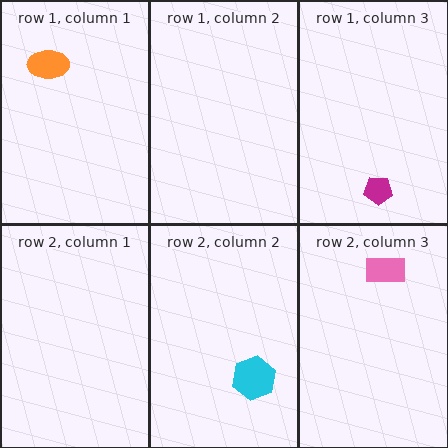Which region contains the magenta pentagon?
The row 1, column 3 region.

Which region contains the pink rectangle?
The row 2, column 3 region.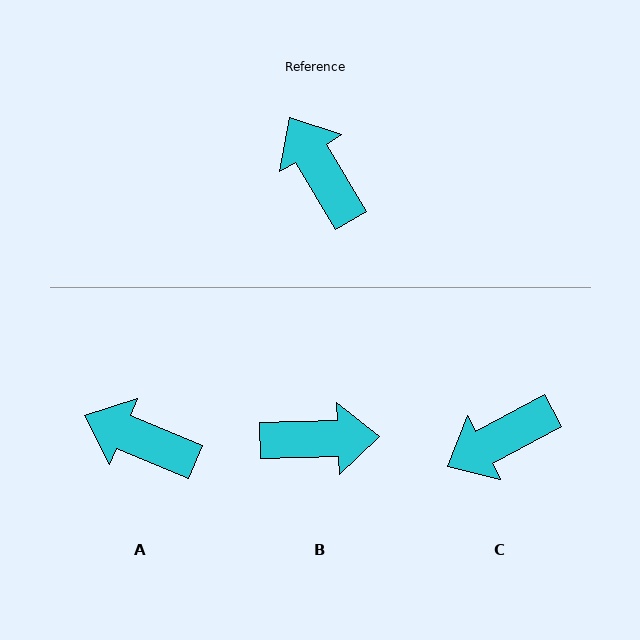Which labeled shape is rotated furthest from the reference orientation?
B, about 119 degrees away.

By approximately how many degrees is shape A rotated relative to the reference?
Approximately 36 degrees counter-clockwise.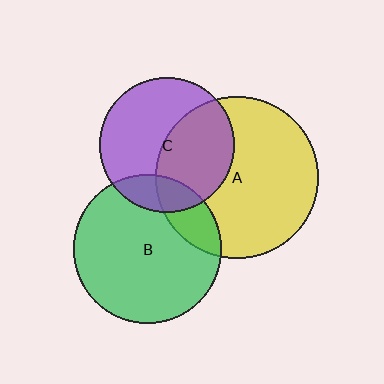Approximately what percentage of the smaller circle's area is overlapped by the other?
Approximately 45%.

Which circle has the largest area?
Circle A (yellow).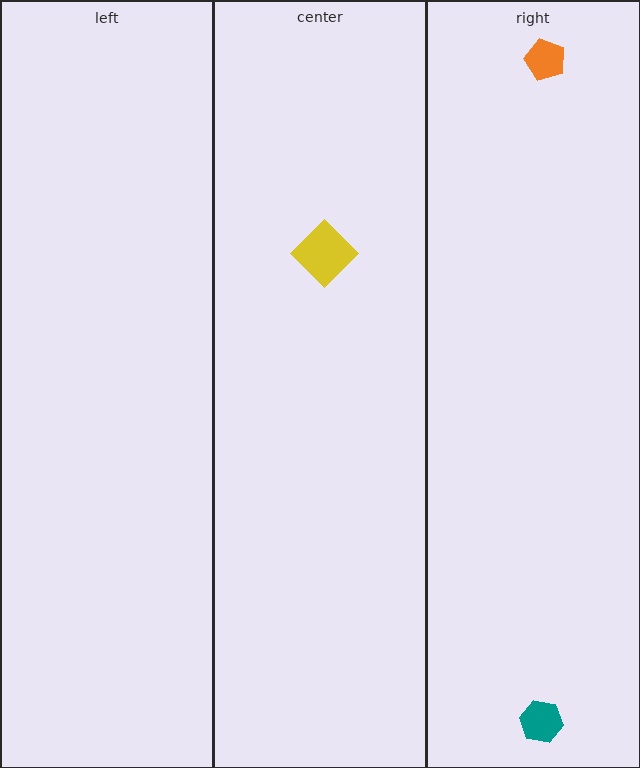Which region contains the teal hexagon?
The right region.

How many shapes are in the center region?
1.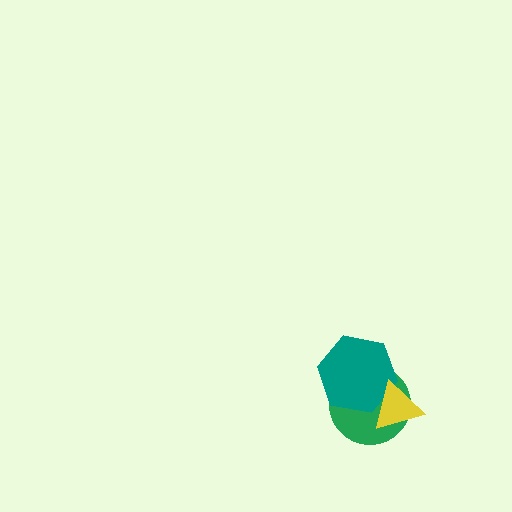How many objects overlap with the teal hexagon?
2 objects overlap with the teal hexagon.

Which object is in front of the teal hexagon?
The yellow triangle is in front of the teal hexagon.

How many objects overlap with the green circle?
2 objects overlap with the green circle.